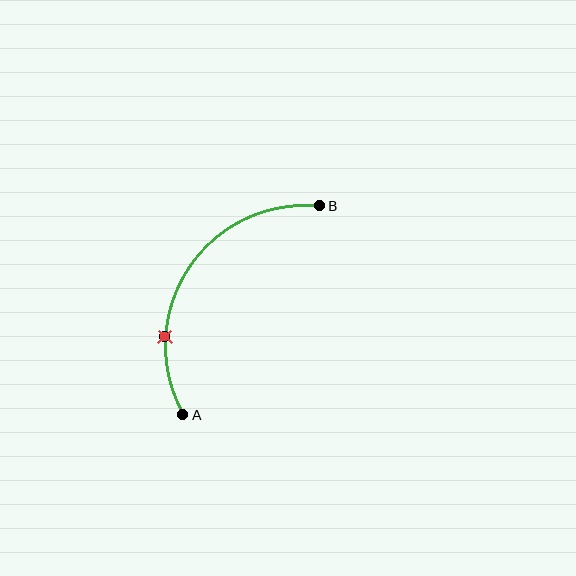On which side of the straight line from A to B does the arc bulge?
The arc bulges to the left of the straight line connecting A and B.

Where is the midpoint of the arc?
The arc midpoint is the point on the curve farthest from the straight line joining A and B. It sits to the left of that line.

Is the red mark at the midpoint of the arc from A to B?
No. The red mark lies on the arc but is closer to endpoint A. The arc midpoint would be at the point on the curve equidistant along the arc from both A and B.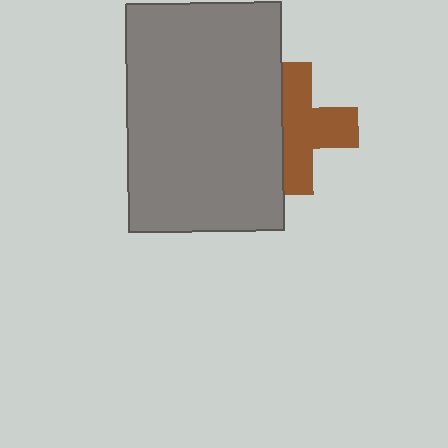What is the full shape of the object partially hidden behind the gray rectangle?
The partially hidden object is a brown cross.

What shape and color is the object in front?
The object in front is a gray rectangle.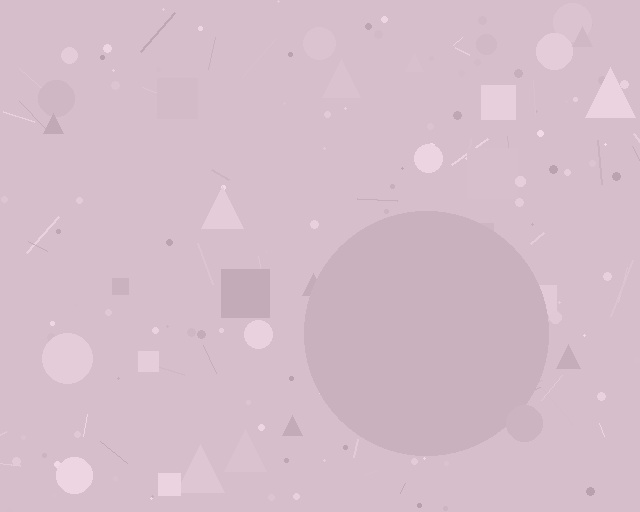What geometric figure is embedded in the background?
A circle is embedded in the background.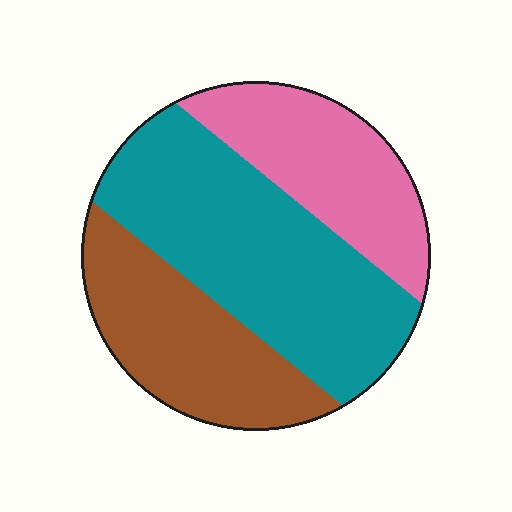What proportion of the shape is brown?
Brown covers around 30% of the shape.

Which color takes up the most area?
Teal, at roughly 45%.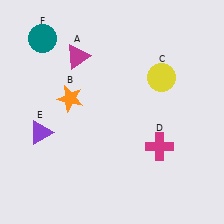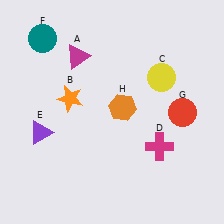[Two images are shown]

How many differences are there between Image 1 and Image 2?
There are 2 differences between the two images.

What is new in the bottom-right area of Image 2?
A red circle (G) was added in the bottom-right area of Image 2.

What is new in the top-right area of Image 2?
An orange hexagon (H) was added in the top-right area of Image 2.